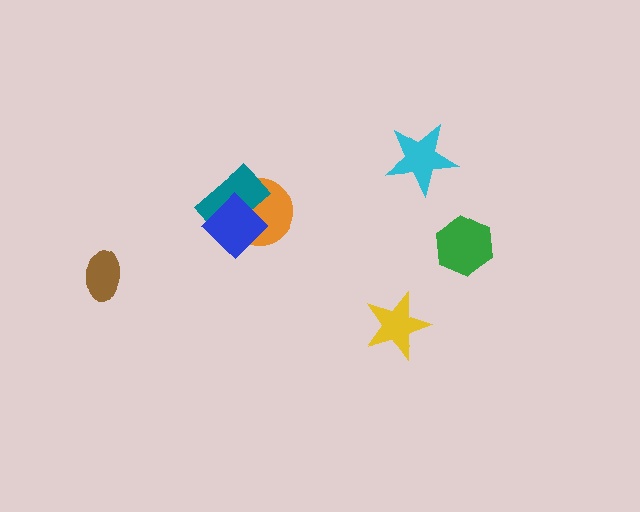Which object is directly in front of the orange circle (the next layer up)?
The teal rectangle is directly in front of the orange circle.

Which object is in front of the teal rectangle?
The blue diamond is in front of the teal rectangle.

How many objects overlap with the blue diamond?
2 objects overlap with the blue diamond.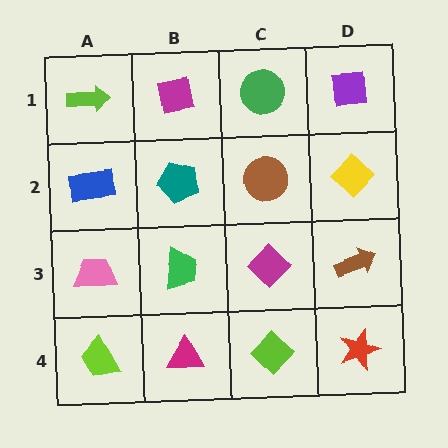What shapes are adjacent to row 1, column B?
A teal pentagon (row 2, column B), a lime arrow (row 1, column A), a green circle (row 1, column C).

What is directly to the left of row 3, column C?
A green trapezoid.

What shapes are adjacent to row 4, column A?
A pink trapezoid (row 3, column A), a magenta triangle (row 4, column B).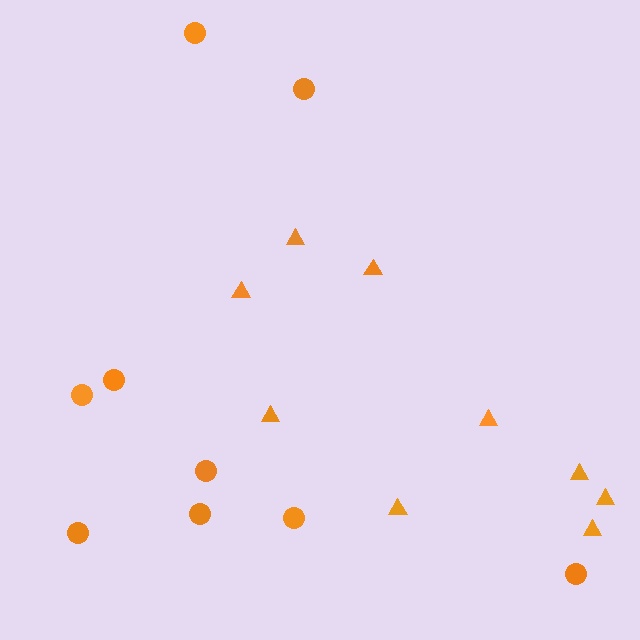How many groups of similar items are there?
There are 2 groups: one group of triangles (9) and one group of circles (9).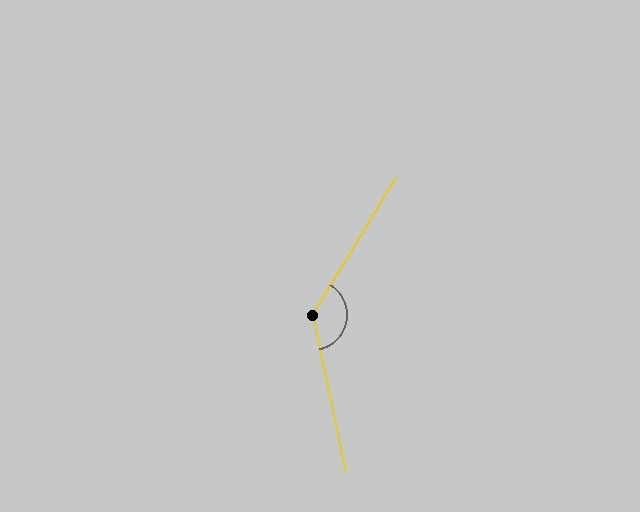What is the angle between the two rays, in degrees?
Approximately 137 degrees.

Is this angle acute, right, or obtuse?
It is obtuse.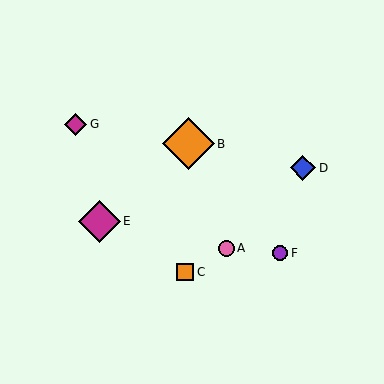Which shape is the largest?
The orange diamond (labeled B) is the largest.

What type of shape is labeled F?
Shape F is a purple circle.